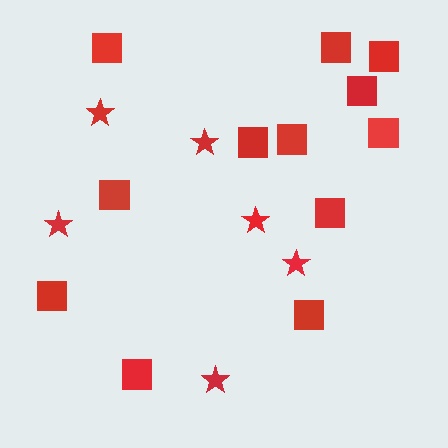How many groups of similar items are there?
There are 2 groups: one group of squares (12) and one group of stars (6).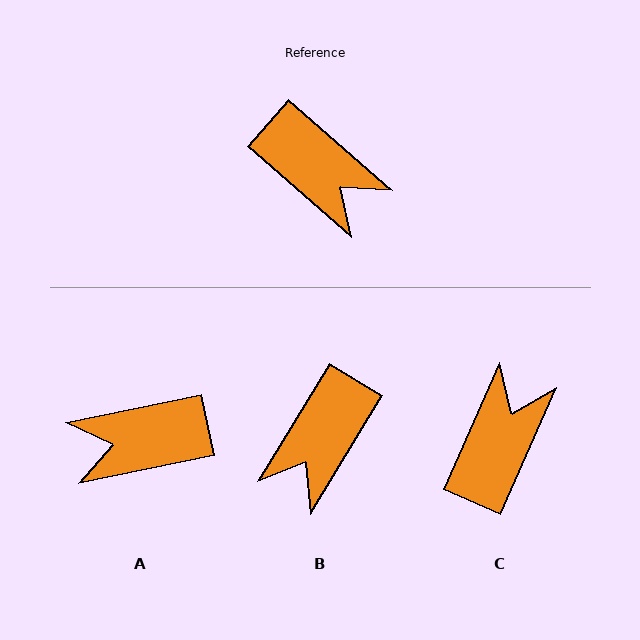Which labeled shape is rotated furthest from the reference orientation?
A, about 127 degrees away.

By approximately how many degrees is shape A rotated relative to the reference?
Approximately 127 degrees clockwise.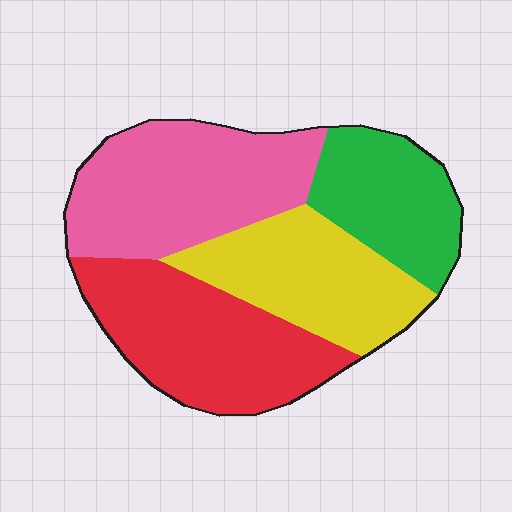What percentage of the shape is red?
Red covers about 30% of the shape.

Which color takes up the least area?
Green, at roughly 20%.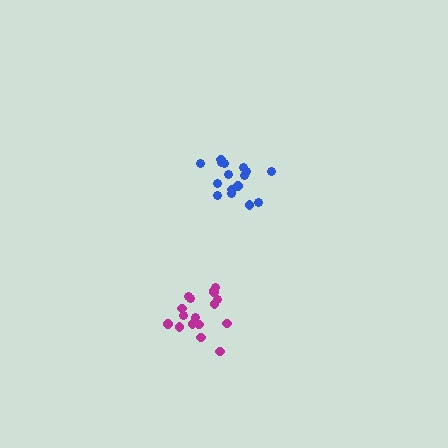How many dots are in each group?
Group 1: 16 dots, Group 2: 17 dots (33 total).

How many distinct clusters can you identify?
There are 2 distinct clusters.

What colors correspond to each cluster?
The clusters are colored: blue, magenta.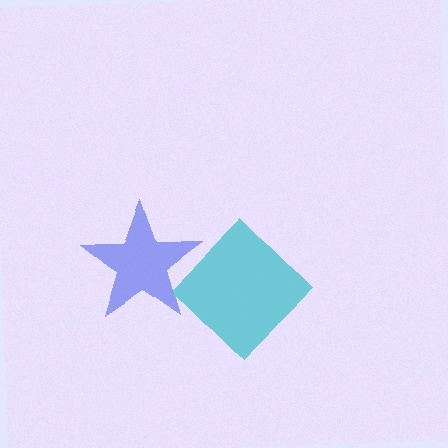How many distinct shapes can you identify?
There are 2 distinct shapes: a blue star, a cyan diamond.